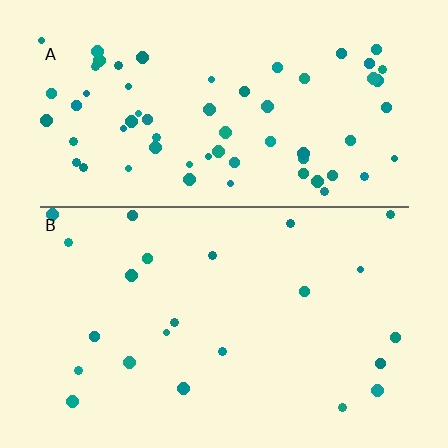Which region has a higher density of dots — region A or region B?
A (the top).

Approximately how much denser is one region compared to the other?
Approximately 2.8× — region A over region B.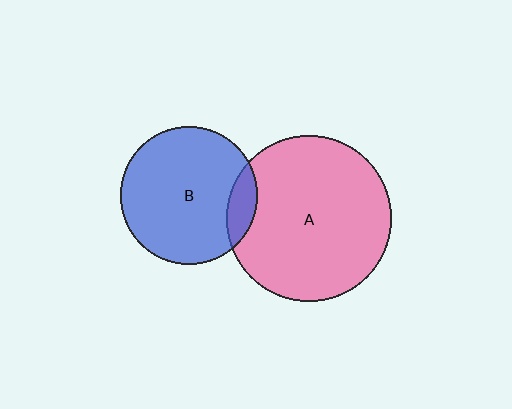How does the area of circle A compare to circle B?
Approximately 1.4 times.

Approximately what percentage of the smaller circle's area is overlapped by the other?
Approximately 10%.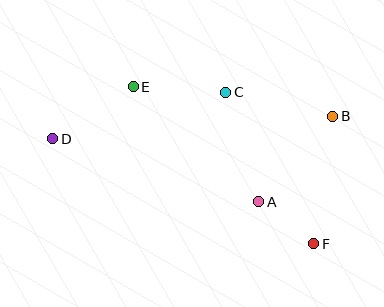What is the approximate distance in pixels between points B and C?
The distance between B and C is approximately 110 pixels.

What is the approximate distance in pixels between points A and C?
The distance between A and C is approximately 115 pixels.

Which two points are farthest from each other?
Points D and F are farthest from each other.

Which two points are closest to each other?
Points A and F are closest to each other.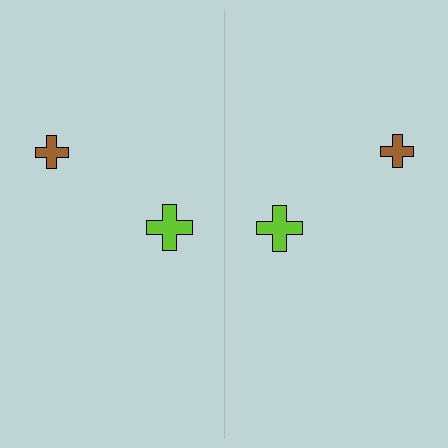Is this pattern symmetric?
Yes, this pattern has bilateral (reflection) symmetry.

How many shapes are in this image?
There are 4 shapes in this image.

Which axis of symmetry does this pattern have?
The pattern has a vertical axis of symmetry running through the center of the image.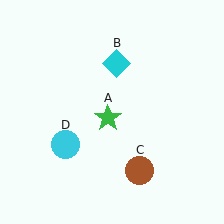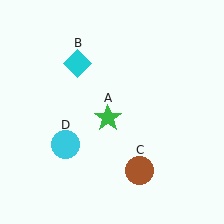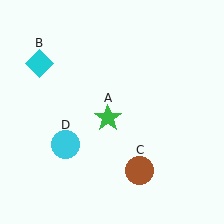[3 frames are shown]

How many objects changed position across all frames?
1 object changed position: cyan diamond (object B).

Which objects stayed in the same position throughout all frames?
Green star (object A) and brown circle (object C) and cyan circle (object D) remained stationary.